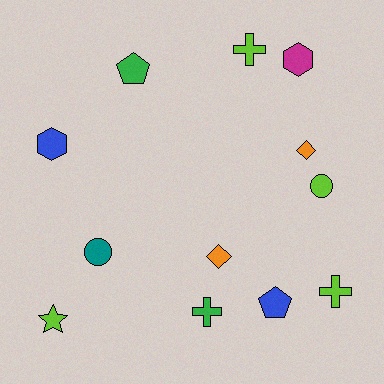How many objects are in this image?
There are 12 objects.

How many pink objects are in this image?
There are no pink objects.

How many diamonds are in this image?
There are 2 diamonds.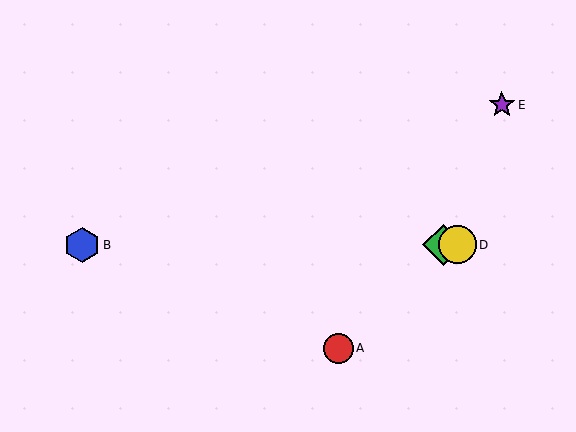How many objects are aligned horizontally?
3 objects (B, C, D) are aligned horizontally.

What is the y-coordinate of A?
Object A is at y≈348.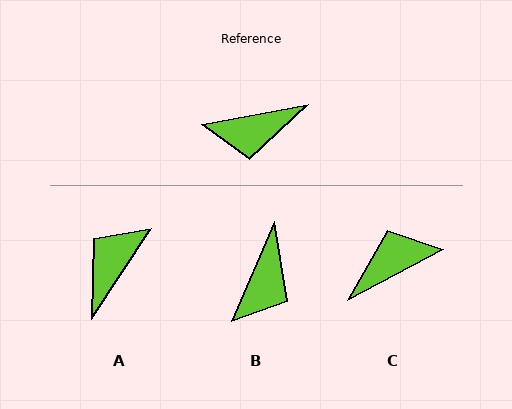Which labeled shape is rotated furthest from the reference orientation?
C, about 163 degrees away.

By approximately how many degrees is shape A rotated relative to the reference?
Approximately 134 degrees clockwise.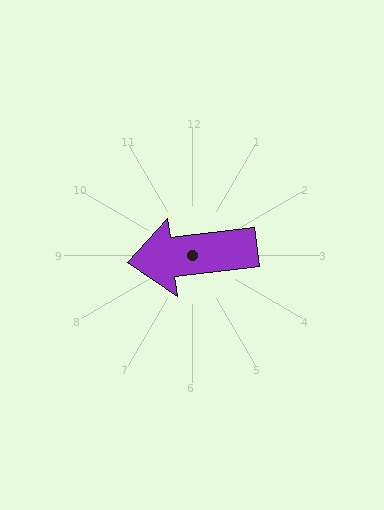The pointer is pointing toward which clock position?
Roughly 9 o'clock.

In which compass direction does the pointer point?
West.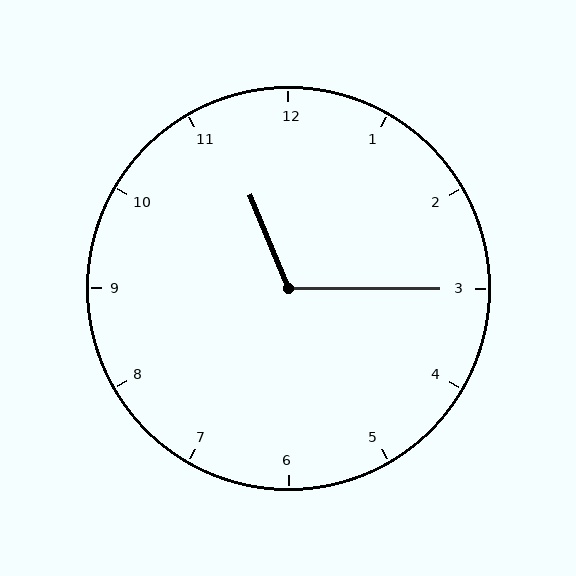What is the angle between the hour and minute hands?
Approximately 112 degrees.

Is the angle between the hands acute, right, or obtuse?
It is obtuse.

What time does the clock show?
11:15.